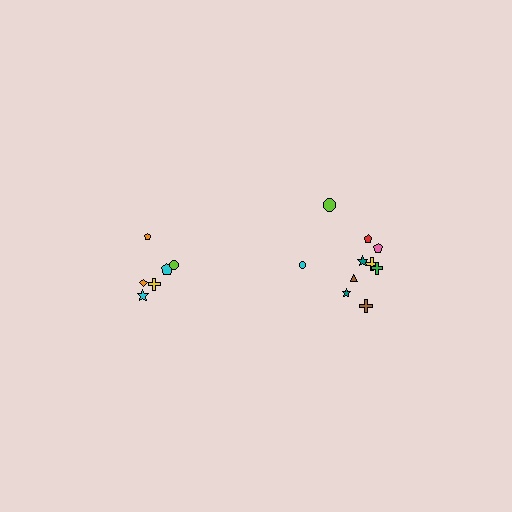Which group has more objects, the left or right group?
The right group.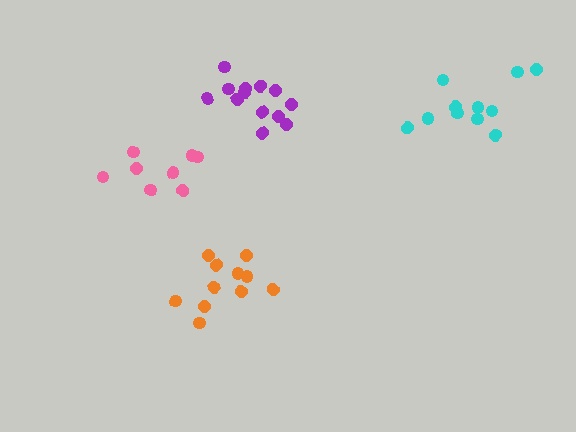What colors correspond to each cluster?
The clusters are colored: cyan, orange, purple, pink.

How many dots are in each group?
Group 1: 11 dots, Group 2: 11 dots, Group 3: 13 dots, Group 4: 8 dots (43 total).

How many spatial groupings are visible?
There are 4 spatial groupings.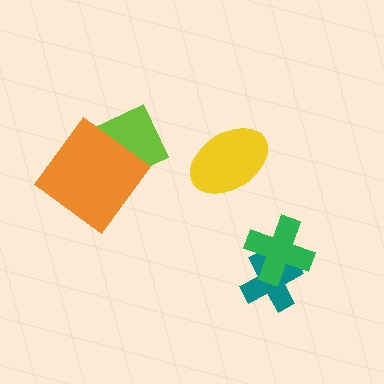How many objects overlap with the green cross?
1 object overlaps with the green cross.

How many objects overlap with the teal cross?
1 object overlaps with the teal cross.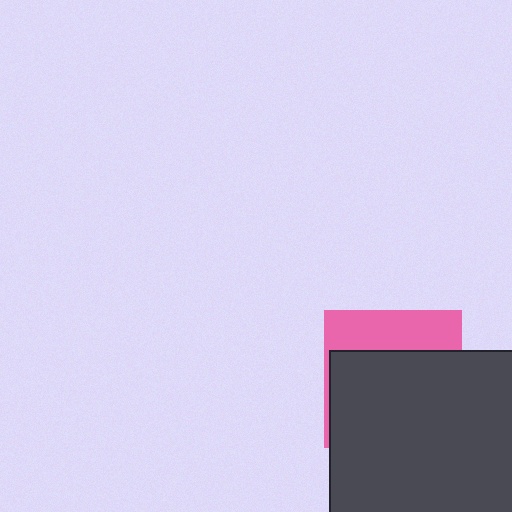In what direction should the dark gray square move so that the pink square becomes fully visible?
The dark gray square should move down. That is the shortest direction to clear the overlap and leave the pink square fully visible.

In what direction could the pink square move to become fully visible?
The pink square could move up. That would shift it out from behind the dark gray square entirely.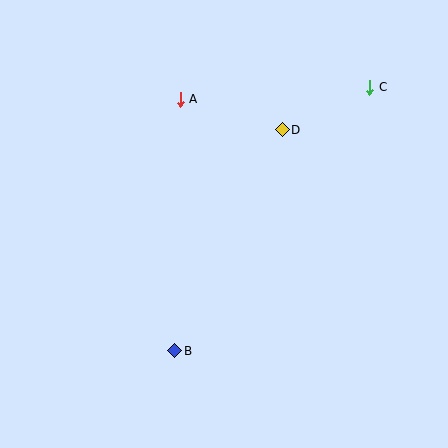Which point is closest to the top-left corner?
Point A is closest to the top-left corner.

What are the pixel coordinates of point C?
Point C is at (370, 87).